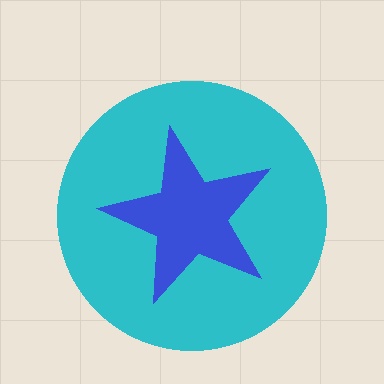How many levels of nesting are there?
2.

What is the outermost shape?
The cyan circle.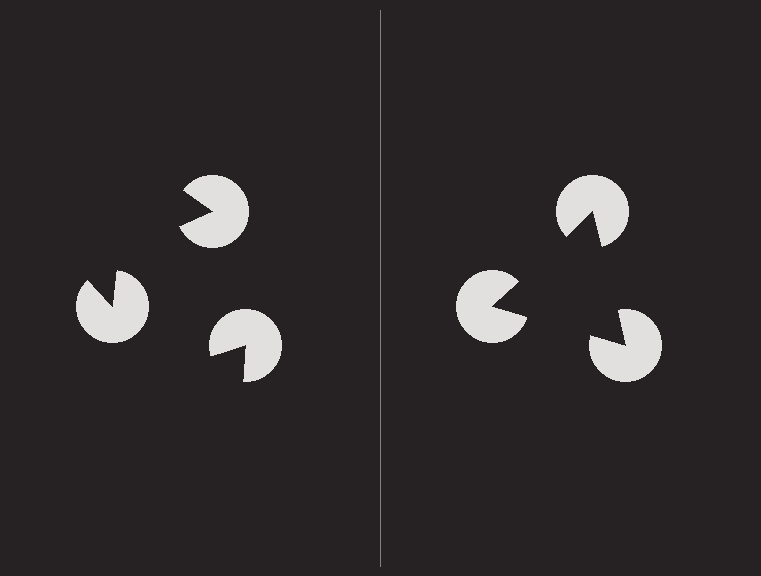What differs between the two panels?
The pac-man discs are positioned identically on both sides; only the wedge orientations differ. On the right they align to a triangle; on the left they are misaligned.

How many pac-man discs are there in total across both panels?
6 — 3 on each side.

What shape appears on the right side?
An illusory triangle.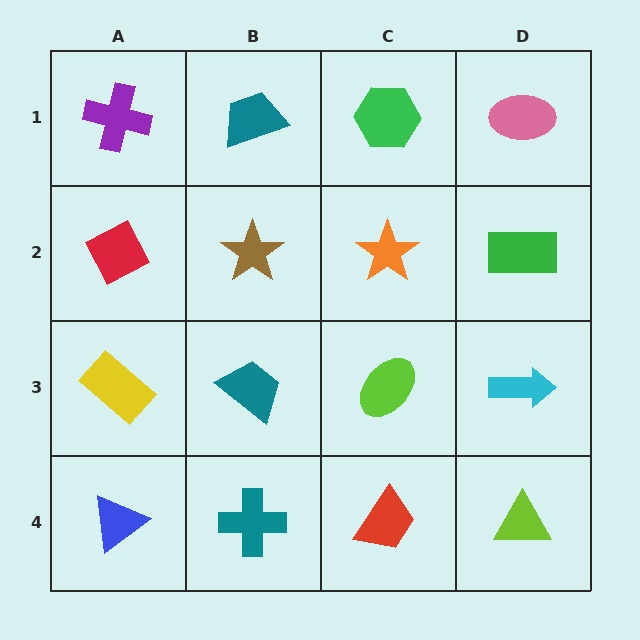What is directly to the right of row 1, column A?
A teal trapezoid.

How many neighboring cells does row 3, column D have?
3.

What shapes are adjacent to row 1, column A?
A red diamond (row 2, column A), a teal trapezoid (row 1, column B).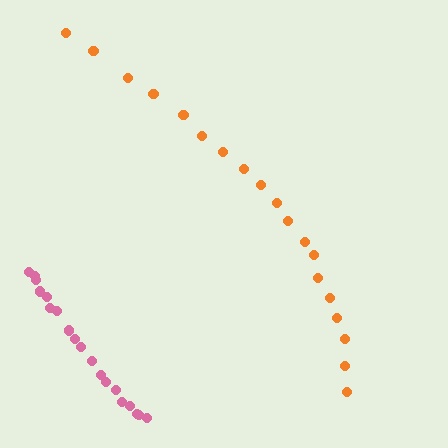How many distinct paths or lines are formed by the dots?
There are 2 distinct paths.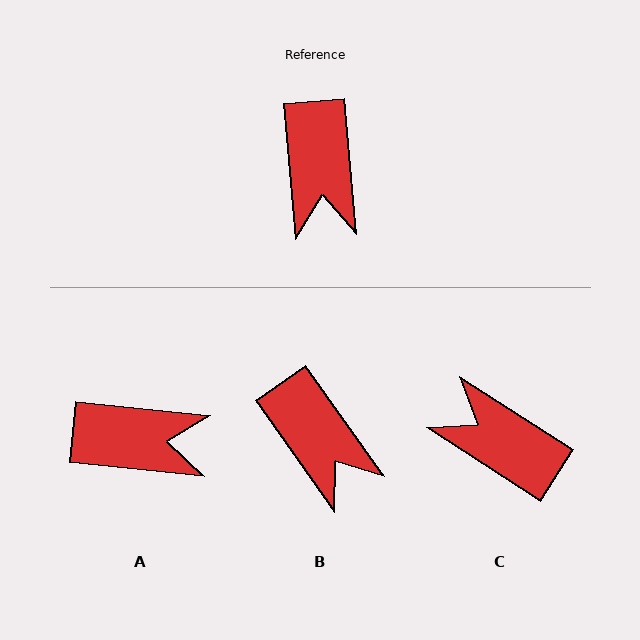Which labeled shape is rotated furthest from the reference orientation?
C, about 128 degrees away.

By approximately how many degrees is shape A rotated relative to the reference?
Approximately 79 degrees counter-clockwise.